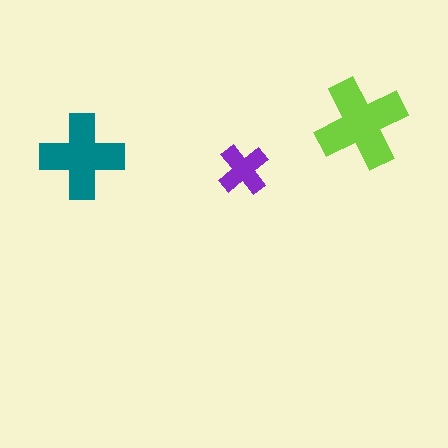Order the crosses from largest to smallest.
the lime one, the teal one, the purple one.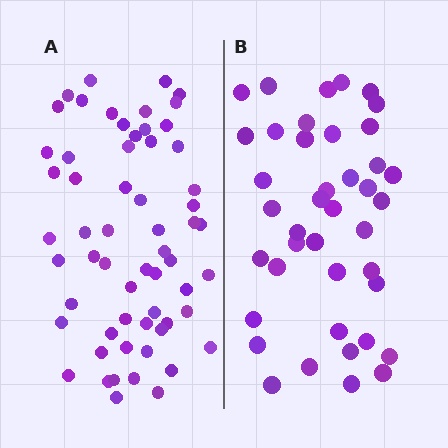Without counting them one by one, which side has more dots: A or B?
Region A (the left region) has more dots.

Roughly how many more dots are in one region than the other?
Region A has approximately 20 more dots than region B.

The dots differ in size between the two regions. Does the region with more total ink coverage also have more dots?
No. Region B has more total ink coverage because its dots are larger, but region A actually contains more individual dots. Total area can be misleading — the number of items is what matters here.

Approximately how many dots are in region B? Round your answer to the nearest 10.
About 40 dots. (The exact count is 41, which rounds to 40.)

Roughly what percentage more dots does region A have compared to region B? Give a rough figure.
About 45% more.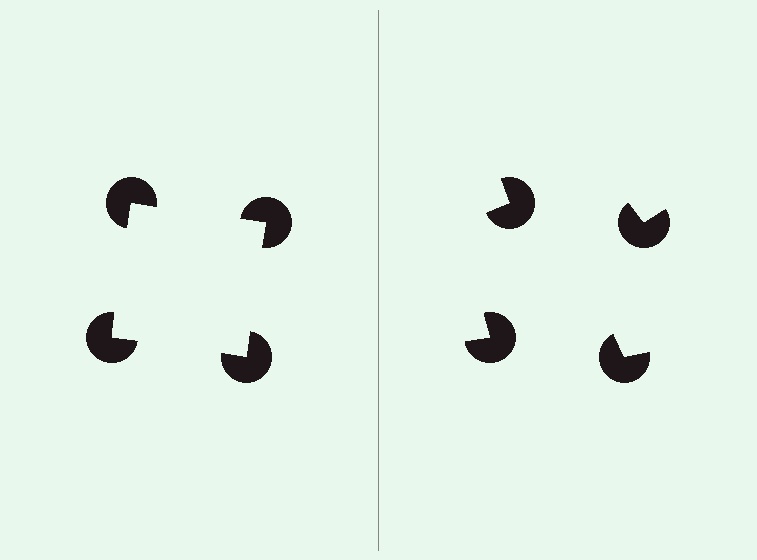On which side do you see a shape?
An illusory square appears on the left side. On the right side the wedge cuts are rotated, so no coherent shape forms.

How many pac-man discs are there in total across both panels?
8 — 4 on each side.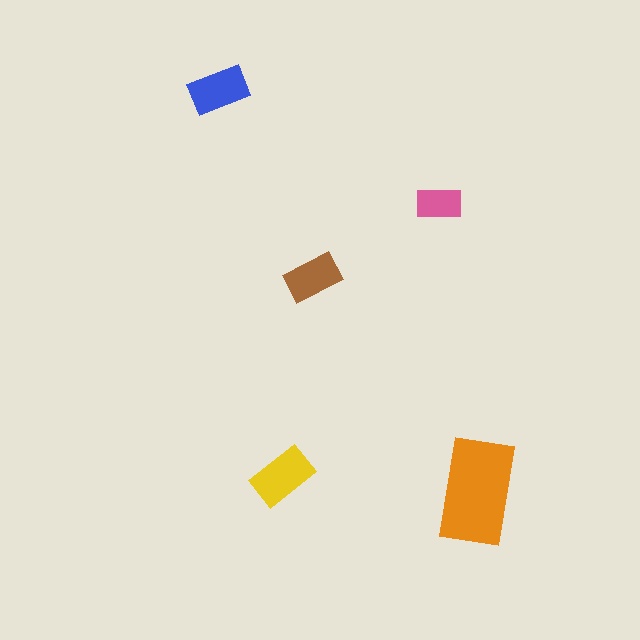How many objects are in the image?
There are 5 objects in the image.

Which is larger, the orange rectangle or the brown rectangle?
The orange one.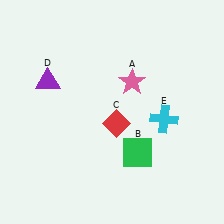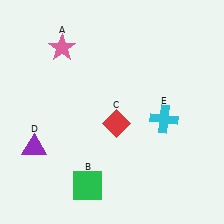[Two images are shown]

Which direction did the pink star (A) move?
The pink star (A) moved left.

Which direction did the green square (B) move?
The green square (B) moved left.